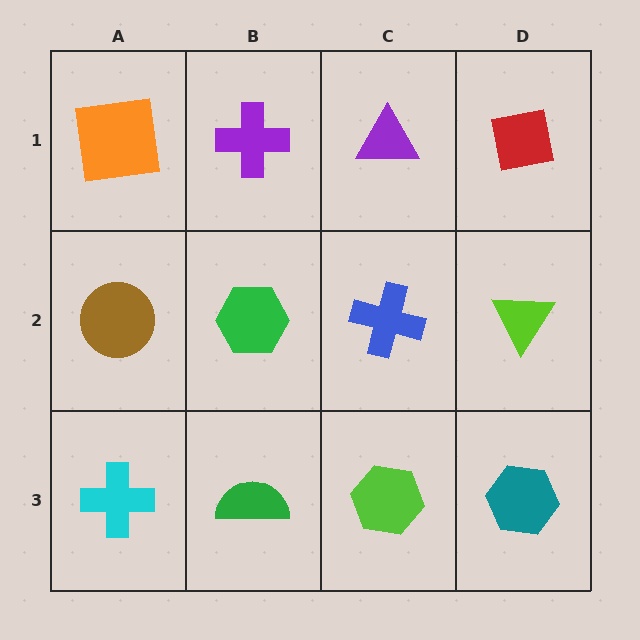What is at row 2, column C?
A blue cross.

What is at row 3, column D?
A teal hexagon.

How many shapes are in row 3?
4 shapes.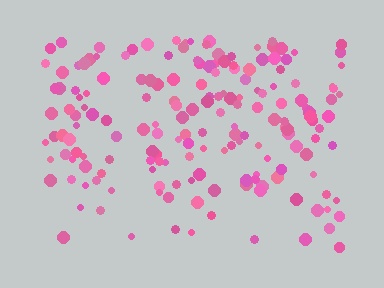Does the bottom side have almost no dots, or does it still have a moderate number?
Still a moderate number, just noticeably fewer than the top.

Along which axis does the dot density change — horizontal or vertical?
Vertical.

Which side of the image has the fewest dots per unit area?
The bottom.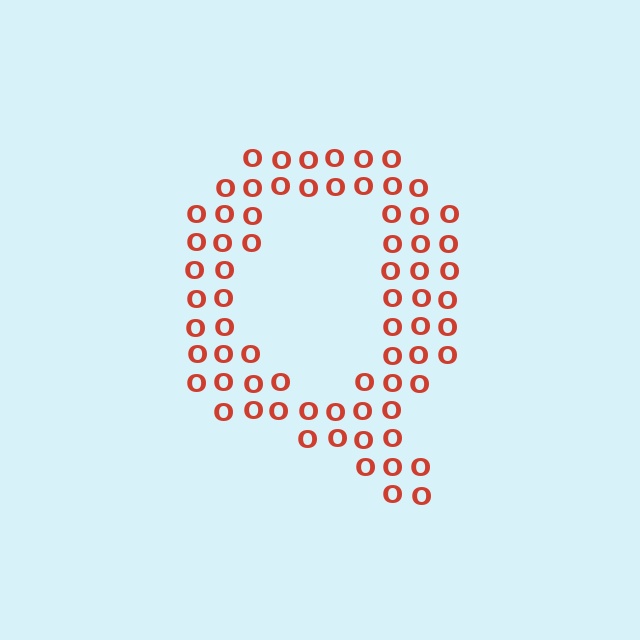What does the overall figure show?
The overall figure shows the letter Q.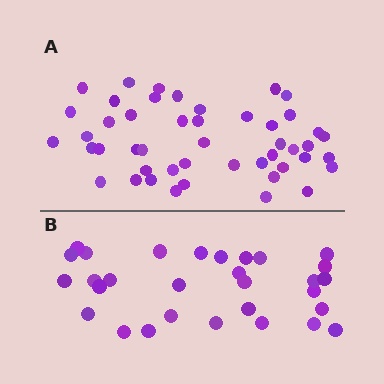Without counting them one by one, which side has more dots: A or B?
Region A (the top region) has more dots.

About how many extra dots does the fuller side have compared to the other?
Region A has approximately 15 more dots than region B.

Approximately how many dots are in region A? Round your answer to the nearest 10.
About 50 dots. (The exact count is 47, which rounds to 50.)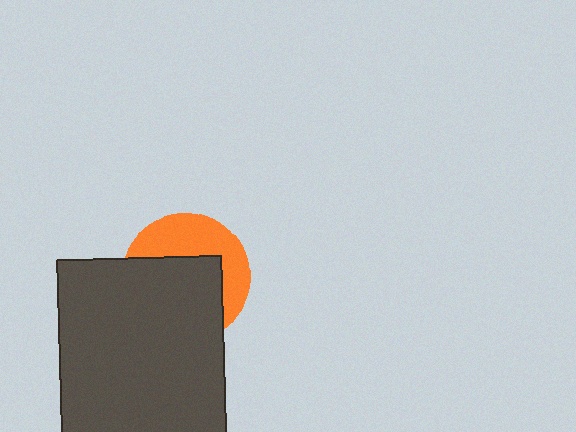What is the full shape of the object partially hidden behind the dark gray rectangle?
The partially hidden object is an orange circle.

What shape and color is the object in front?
The object in front is a dark gray rectangle.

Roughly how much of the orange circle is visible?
A small part of it is visible (roughly 42%).